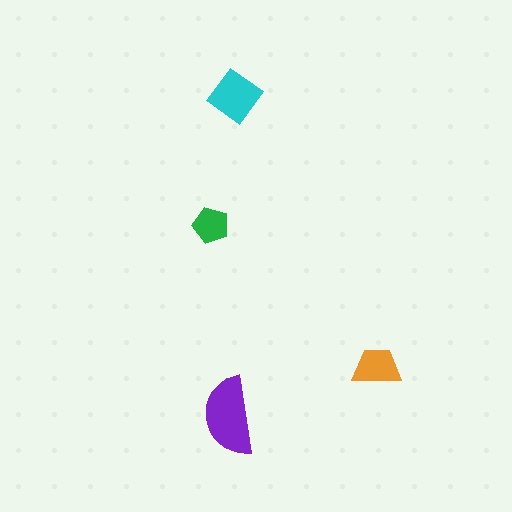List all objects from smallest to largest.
The green pentagon, the orange trapezoid, the cyan diamond, the purple semicircle.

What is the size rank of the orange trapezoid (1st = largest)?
3rd.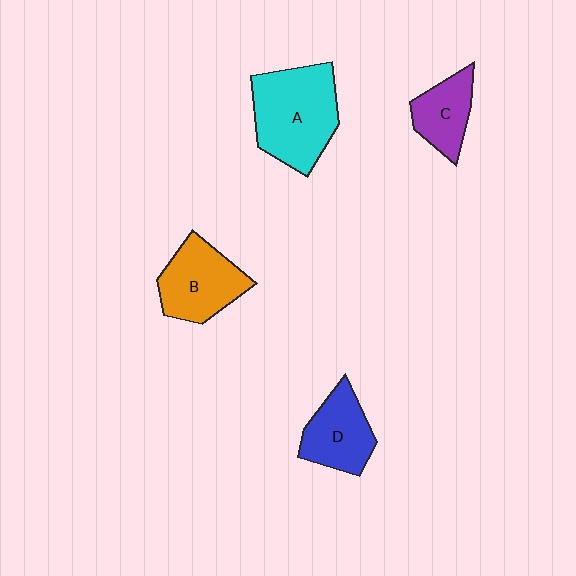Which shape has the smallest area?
Shape C (purple).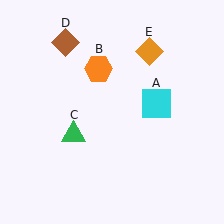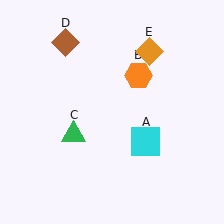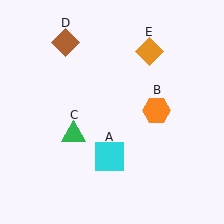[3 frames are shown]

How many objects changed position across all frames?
2 objects changed position: cyan square (object A), orange hexagon (object B).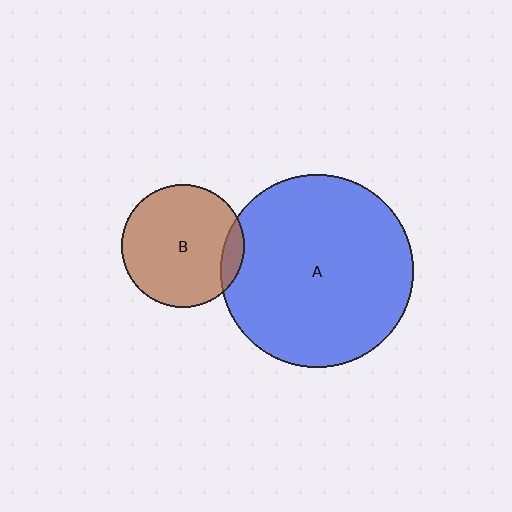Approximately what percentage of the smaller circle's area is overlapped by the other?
Approximately 10%.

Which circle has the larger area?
Circle A (blue).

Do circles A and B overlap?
Yes.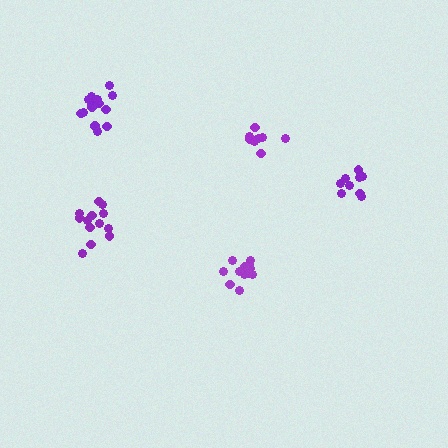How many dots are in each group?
Group 1: 13 dots, Group 2: 9 dots, Group 3: 12 dots, Group 4: 14 dots, Group 5: 9 dots (57 total).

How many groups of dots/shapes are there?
There are 5 groups.